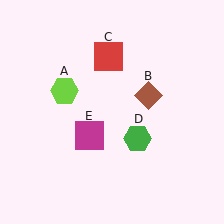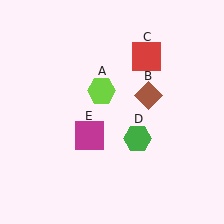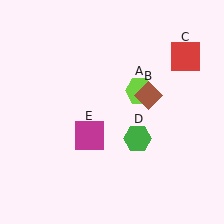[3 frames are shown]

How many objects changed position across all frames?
2 objects changed position: lime hexagon (object A), red square (object C).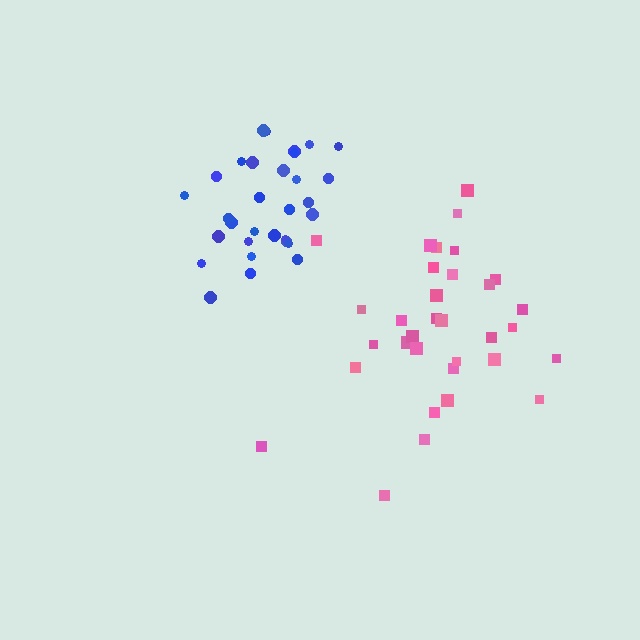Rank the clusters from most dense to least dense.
blue, pink.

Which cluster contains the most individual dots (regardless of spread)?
Pink (34).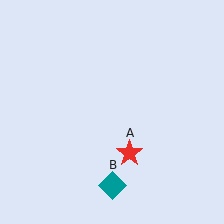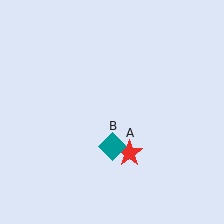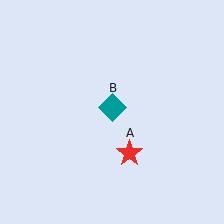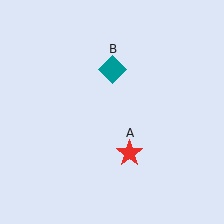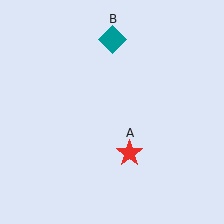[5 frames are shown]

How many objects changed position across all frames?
1 object changed position: teal diamond (object B).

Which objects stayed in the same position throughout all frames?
Red star (object A) remained stationary.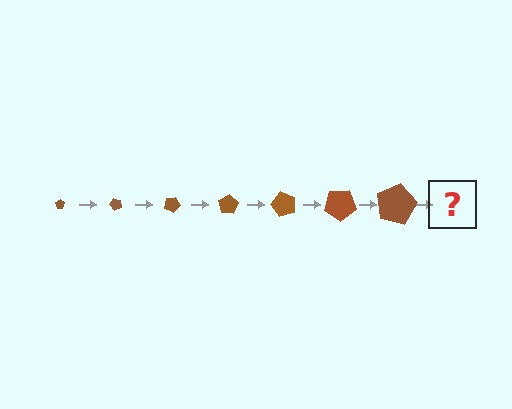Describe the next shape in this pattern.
It should be a pentagon, larger than the previous one and rotated 350 degrees from the start.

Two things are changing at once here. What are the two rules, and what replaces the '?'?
The two rules are that the pentagon grows larger each step and it rotates 50 degrees each step. The '?' should be a pentagon, larger than the previous one and rotated 350 degrees from the start.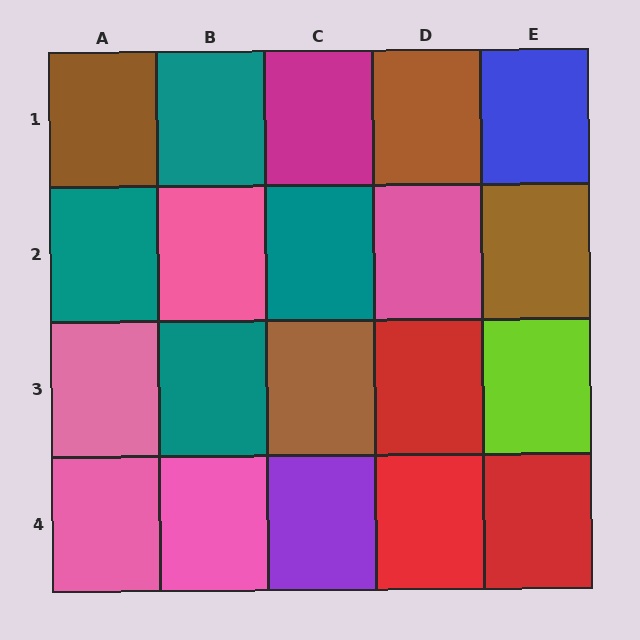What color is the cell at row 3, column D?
Red.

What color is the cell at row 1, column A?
Brown.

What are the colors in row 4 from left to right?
Pink, pink, purple, red, red.